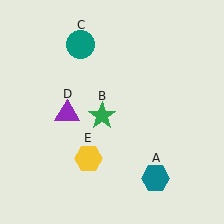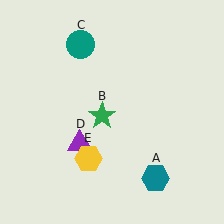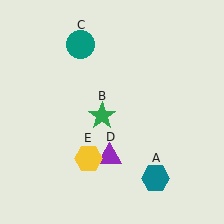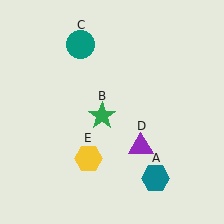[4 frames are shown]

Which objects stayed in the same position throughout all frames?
Teal hexagon (object A) and green star (object B) and teal circle (object C) and yellow hexagon (object E) remained stationary.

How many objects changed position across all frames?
1 object changed position: purple triangle (object D).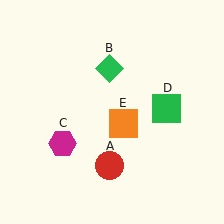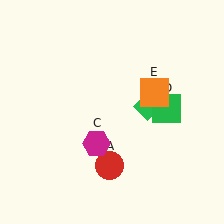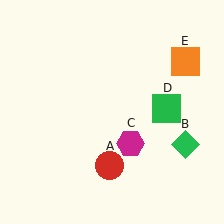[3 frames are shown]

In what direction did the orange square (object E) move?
The orange square (object E) moved up and to the right.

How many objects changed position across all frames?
3 objects changed position: green diamond (object B), magenta hexagon (object C), orange square (object E).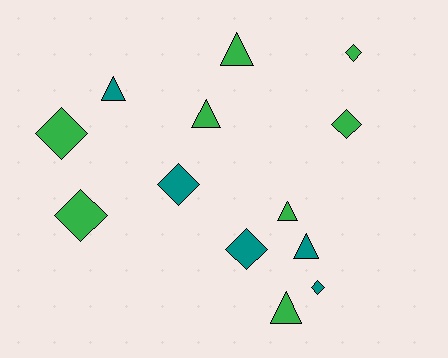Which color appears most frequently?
Green, with 8 objects.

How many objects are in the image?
There are 13 objects.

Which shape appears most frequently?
Diamond, with 7 objects.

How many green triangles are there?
There are 4 green triangles.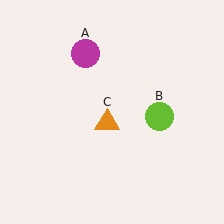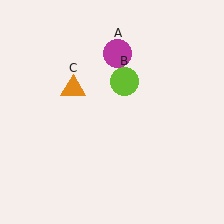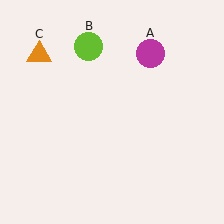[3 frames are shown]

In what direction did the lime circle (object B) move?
The lime circle (object B) moved up and to the left.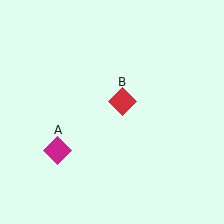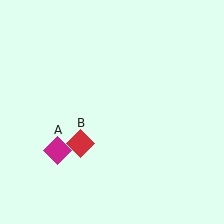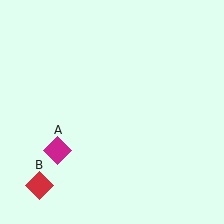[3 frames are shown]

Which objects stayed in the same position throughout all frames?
Magenta diamond (object A) remained stationary.